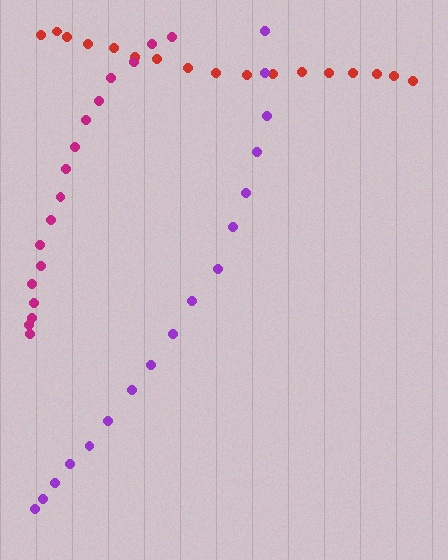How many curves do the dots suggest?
There are 3 distinct paths.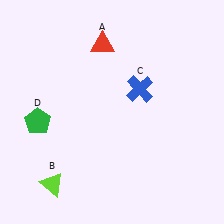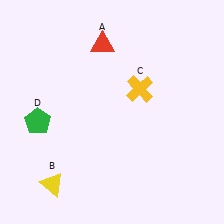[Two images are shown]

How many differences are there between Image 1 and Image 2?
There are 2 differences between the two images.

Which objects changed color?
B changed from lime to yellow. C changed from blue to yellow.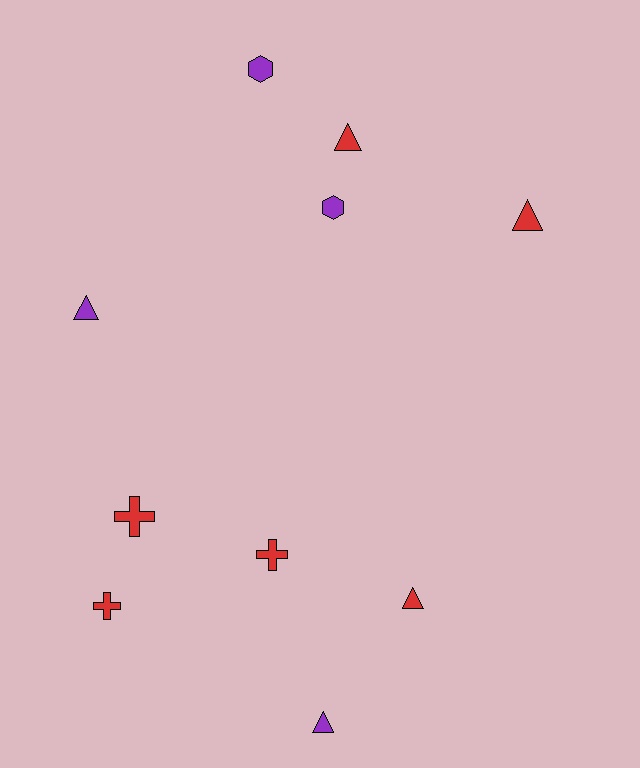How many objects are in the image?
There are 10 objects.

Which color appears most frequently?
Red, with 6 objects.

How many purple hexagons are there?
There are 2 purple hexagons.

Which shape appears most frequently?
Triangle, with 5 objects.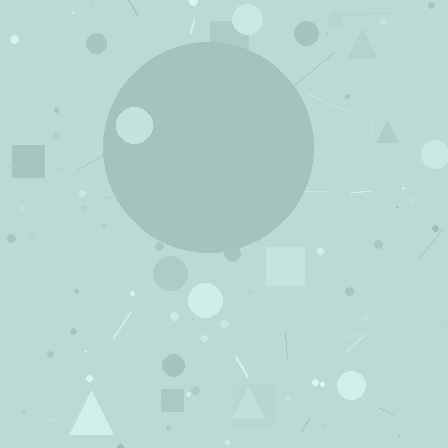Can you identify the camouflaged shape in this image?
The camouflaged shape is a circle.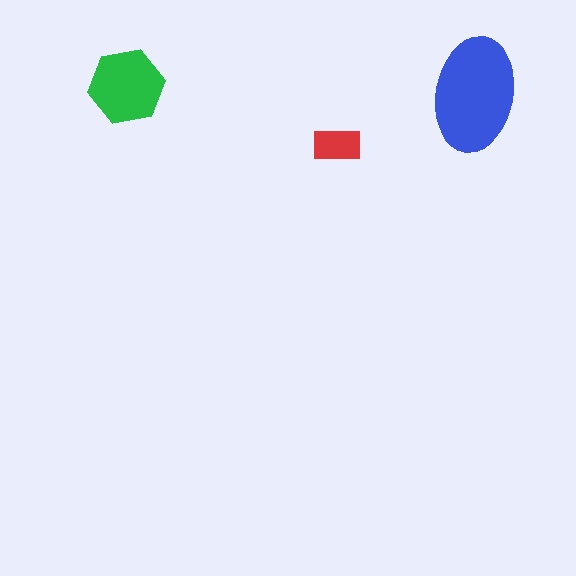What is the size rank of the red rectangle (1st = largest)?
3rd.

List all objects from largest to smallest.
The blue ellipse, the green hexagon, the red rectangle.